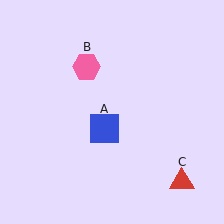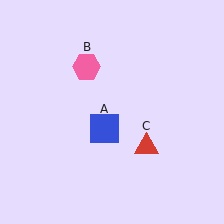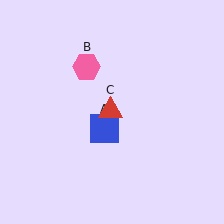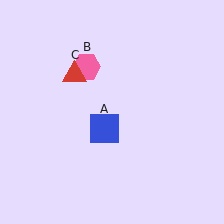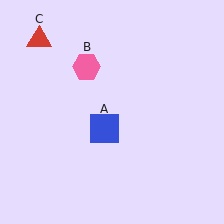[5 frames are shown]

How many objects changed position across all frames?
1 object changed position: red triangle (object C).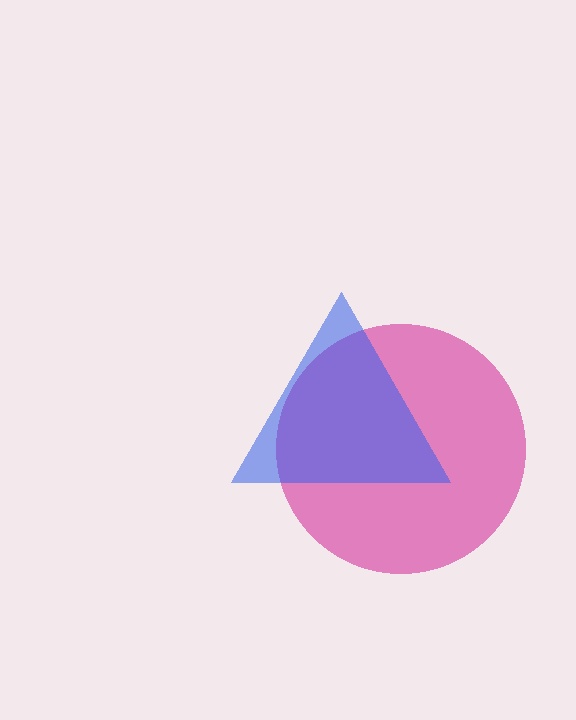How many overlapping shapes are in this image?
There are 2 overlapping shapes in the image.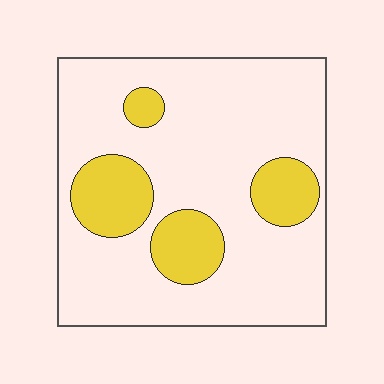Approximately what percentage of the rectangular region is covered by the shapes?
Approximately 20%.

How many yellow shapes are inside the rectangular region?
4.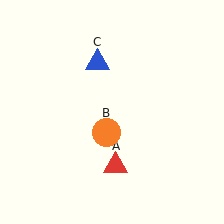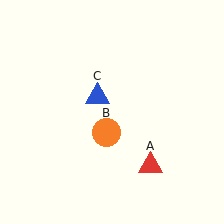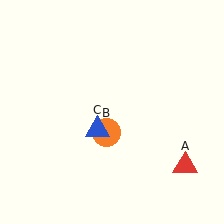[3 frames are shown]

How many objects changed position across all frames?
2 objects changed position: red triangle (object A), blue triangle (object C).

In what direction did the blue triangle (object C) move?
The blue triangle (object C) moved down.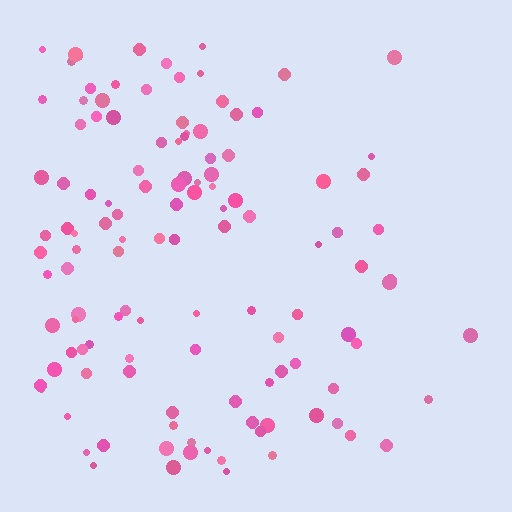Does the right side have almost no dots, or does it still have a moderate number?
Still a moderate number, just noticeably fewer than the left.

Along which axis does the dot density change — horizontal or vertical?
Horizontal.